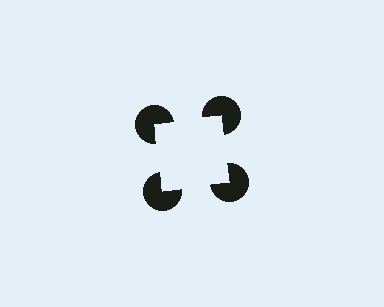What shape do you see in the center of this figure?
An illusory square — its edges are inferred from the aligned wedge cuts in the pac-man discs, not physically drawn.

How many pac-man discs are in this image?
There are 4 — one at each vertex of the illusory square.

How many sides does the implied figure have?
4 sides.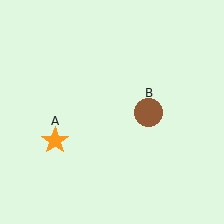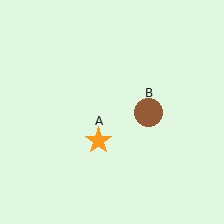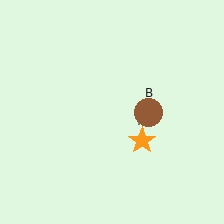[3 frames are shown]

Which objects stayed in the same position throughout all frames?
Brown circle (object B) remained stationary.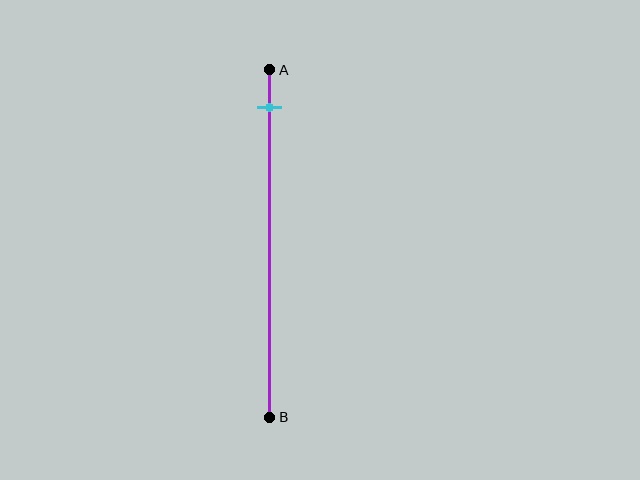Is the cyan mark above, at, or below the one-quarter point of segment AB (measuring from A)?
The cyan mark is above the one-quarter point of segment AB.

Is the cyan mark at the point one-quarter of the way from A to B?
No, the mark is at about 10% from A, not at the 25% one-quarter point.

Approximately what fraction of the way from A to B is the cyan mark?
The cyan mark is approximately 10% of the way from A to B.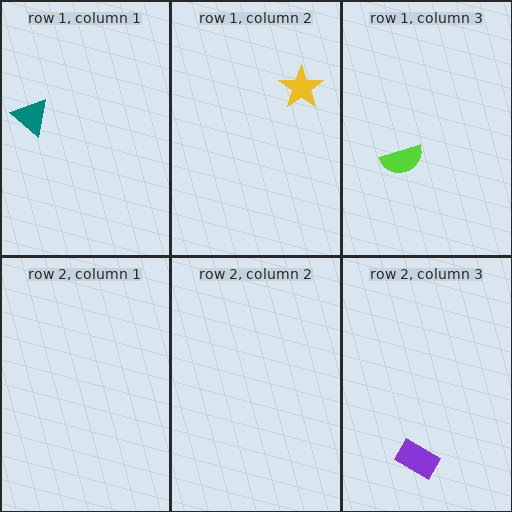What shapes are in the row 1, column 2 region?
The yellow star.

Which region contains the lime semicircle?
The row 1, column 3 region.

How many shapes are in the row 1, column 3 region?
1.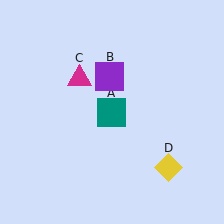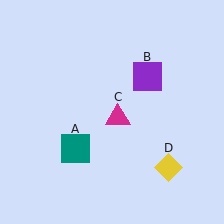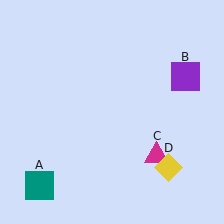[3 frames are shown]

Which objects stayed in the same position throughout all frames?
Yellow diamond (object D) remained stationary.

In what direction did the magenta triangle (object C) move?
The magenta triangle (object C) moved down and to the right.